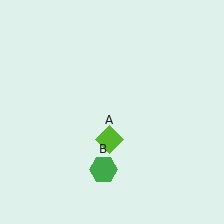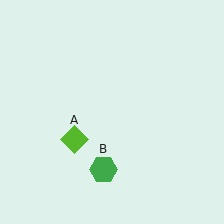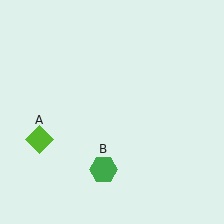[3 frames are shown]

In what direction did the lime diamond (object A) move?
The lime diamond (object A) moved left.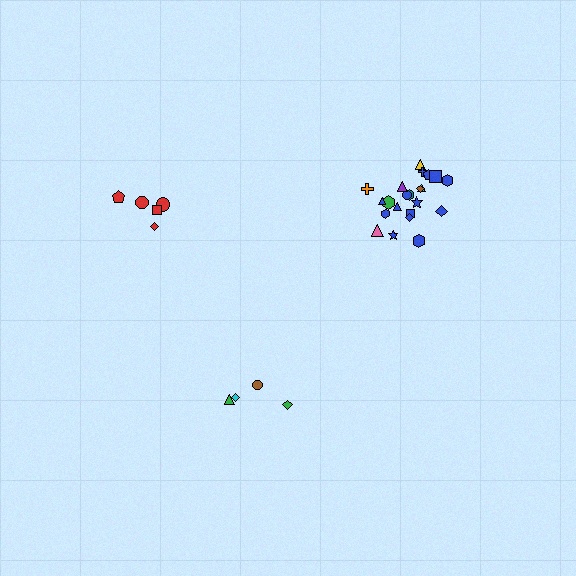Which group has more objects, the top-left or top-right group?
The top-right group.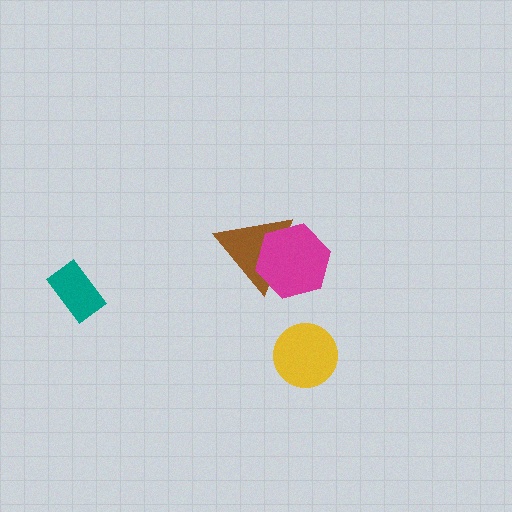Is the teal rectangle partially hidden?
No, no other shape covers it.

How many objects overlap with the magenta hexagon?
1 object overlaps with the magenta hexagon.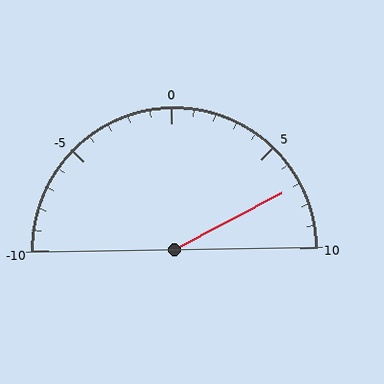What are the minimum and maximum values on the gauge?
The gauge ranges from -10 to 10.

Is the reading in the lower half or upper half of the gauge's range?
The reading is in the upper half of the range (-10 to 10).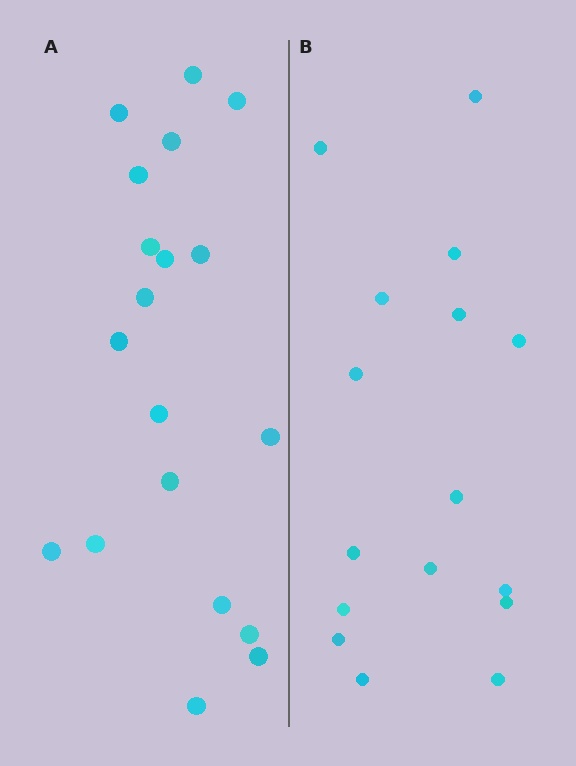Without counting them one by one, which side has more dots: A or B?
Region A (the left region) has more dots.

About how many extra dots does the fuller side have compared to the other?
Region A has just a few more — roughly 2 or 3 more dots than region B.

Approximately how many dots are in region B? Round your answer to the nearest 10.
About 20 dots. (The exact count is 16, which rounds to 20.)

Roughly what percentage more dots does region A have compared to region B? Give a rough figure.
About 20% more.